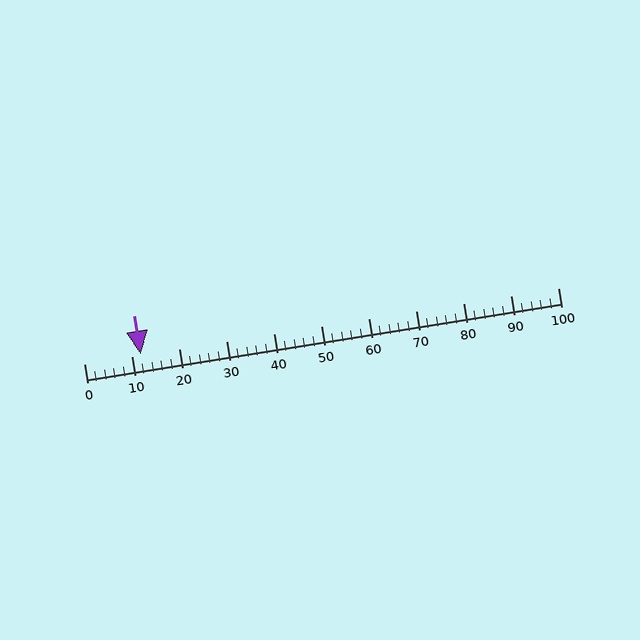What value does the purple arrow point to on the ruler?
The purple arrow points to approximately 12.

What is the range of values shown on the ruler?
The ruler shows values from 0 to 100.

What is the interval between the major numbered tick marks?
The major tick marks are spaced 10 units apart.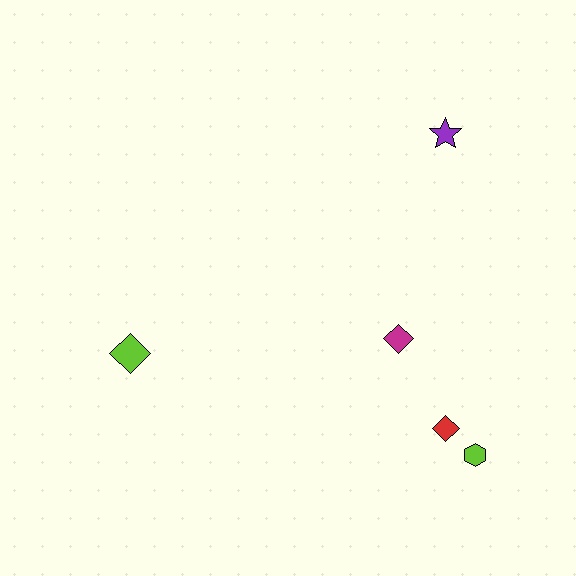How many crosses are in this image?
There are no crosses.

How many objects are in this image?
There are 5 objects.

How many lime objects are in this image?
There are 2 lime objects.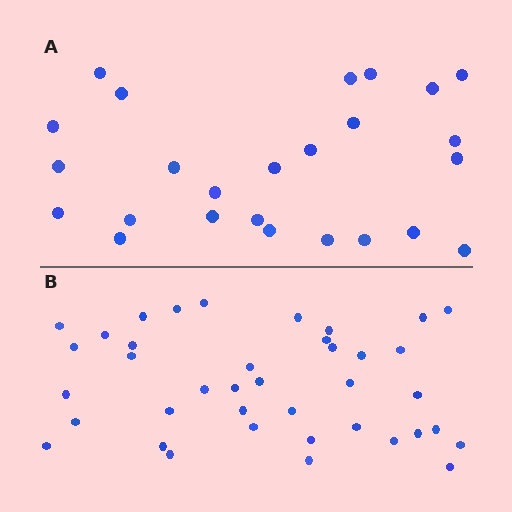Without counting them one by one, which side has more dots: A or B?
Region B (the bottom region) has more dots.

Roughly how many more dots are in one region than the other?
Region B has approximately 15 more dots than region A.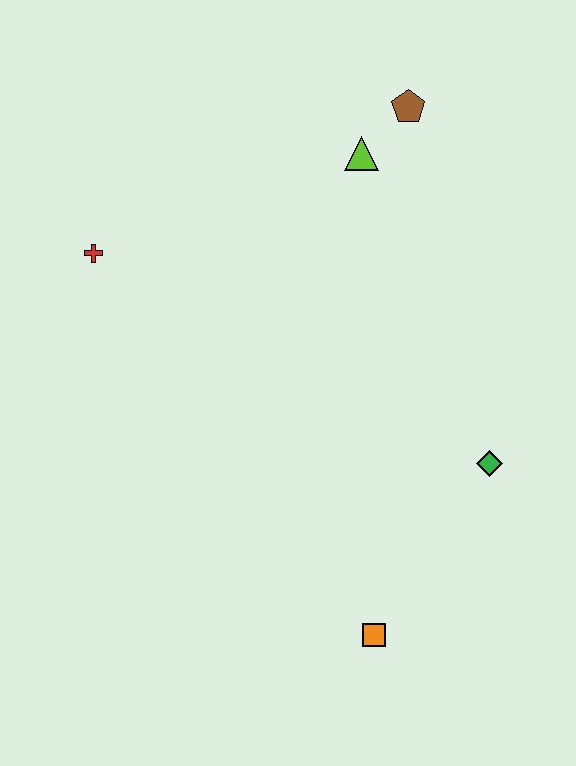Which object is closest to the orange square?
The green diamond is closest to the orange square.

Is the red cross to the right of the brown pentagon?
No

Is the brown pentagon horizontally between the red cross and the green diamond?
Yes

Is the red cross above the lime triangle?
No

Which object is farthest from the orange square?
The brown pentagon is farthest from the orange square.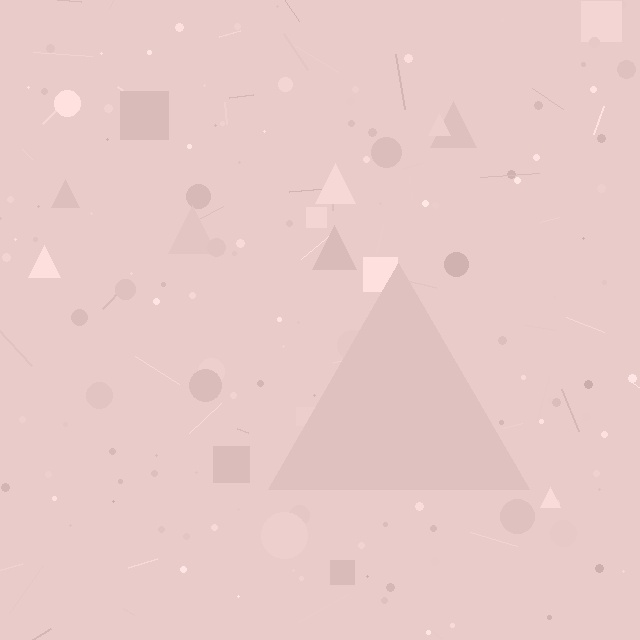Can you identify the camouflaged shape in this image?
The camouflaged shape is a triangle.